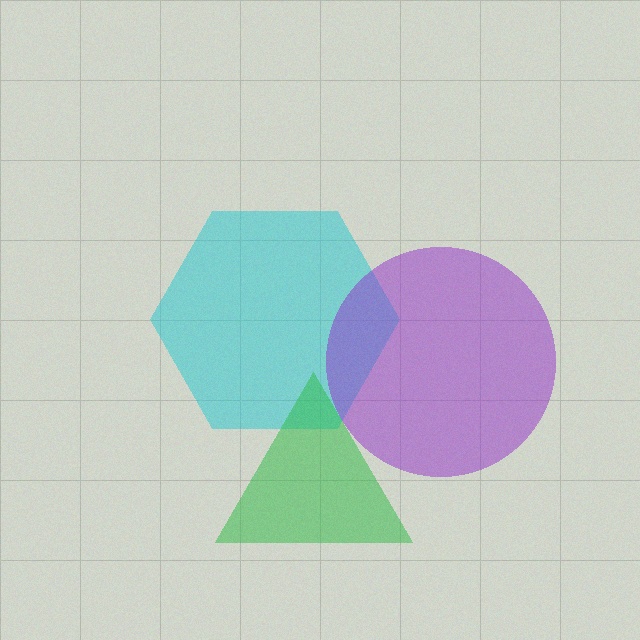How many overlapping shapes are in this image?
There are 3 overlapping shapes in the image.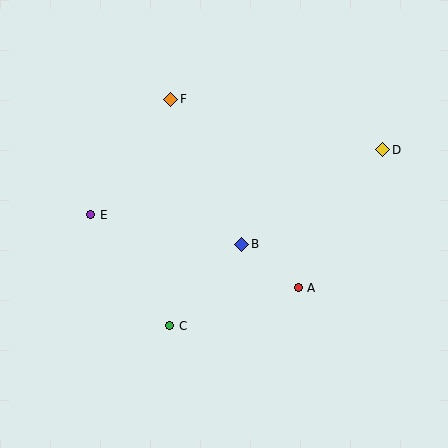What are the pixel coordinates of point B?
Point B is at (242, 244).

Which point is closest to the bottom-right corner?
Point A is closest to the bottom-right corner.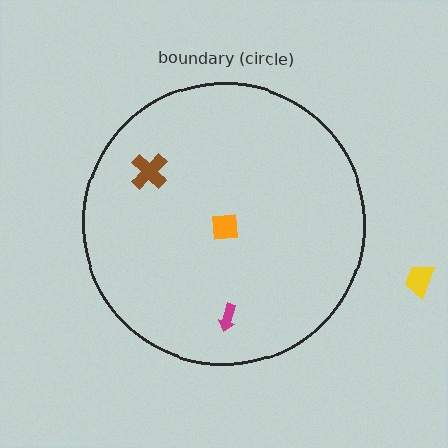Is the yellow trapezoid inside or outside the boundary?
Outside.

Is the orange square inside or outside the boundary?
Inside.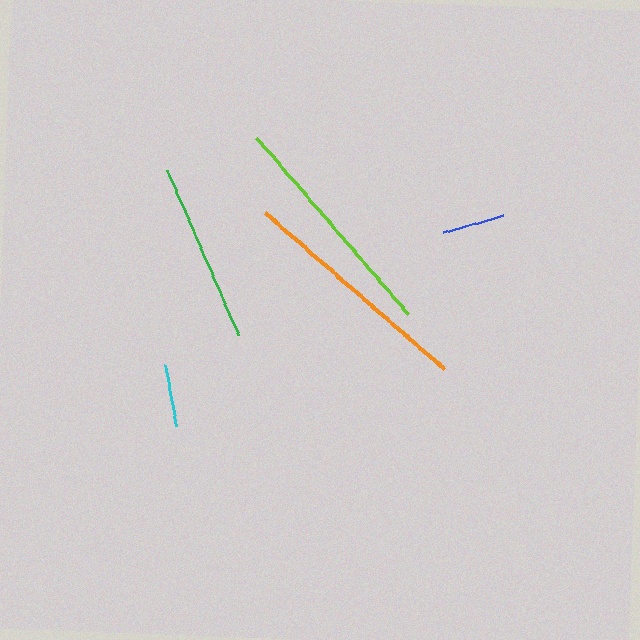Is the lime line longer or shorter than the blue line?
The lime line is longer than the blue line.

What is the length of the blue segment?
The blue segment is approximately 62 pixels long.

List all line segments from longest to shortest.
From longest to shortest: orange, lime, green, cyan, blue.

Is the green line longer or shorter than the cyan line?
The green line is longer than the cyan line.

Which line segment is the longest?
The orange line is the longest at approximately 239 pixels.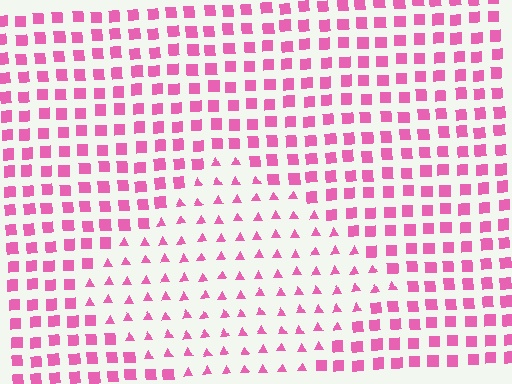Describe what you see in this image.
The image is filled with small pink elements arranged in a uniform grid. A diamond-shaped region contains triangles, while the surrounding area contains squares. The boundary is defined purely by the change in element shape.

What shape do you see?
I see a diamond.